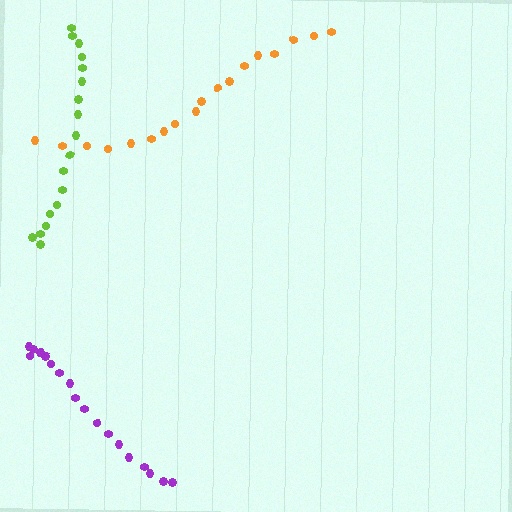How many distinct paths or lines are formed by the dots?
There are 3 distinct paths.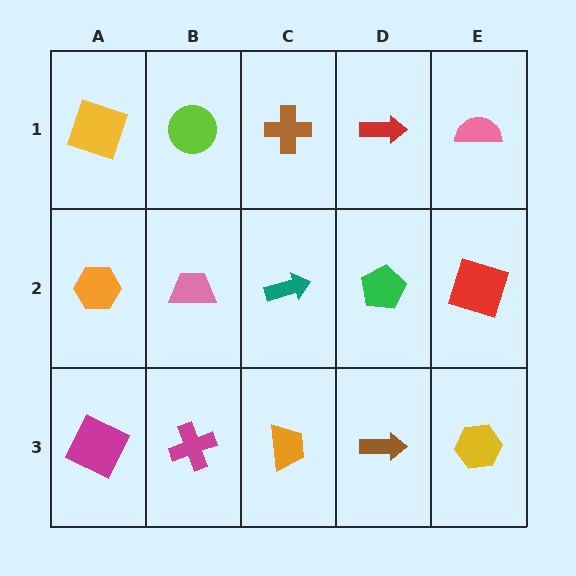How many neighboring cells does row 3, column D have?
3.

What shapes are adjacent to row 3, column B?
A pink trapezoid (row 2, column B), a magenta square (row 3, column A), an orange trapezoid (row 3, column C).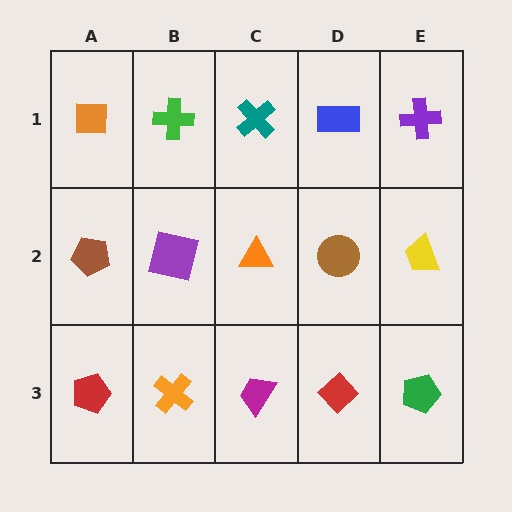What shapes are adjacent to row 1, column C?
An orange triangle (row 2, column C), a green cross (row 1, column B), a blue rectangle (row 1, column D).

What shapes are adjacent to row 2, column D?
A blue rectangle (row 1, column D), a red diamond (row 3, column D), an orange triangle (row 2, column C), a yellow trapezoid (row 2, column E).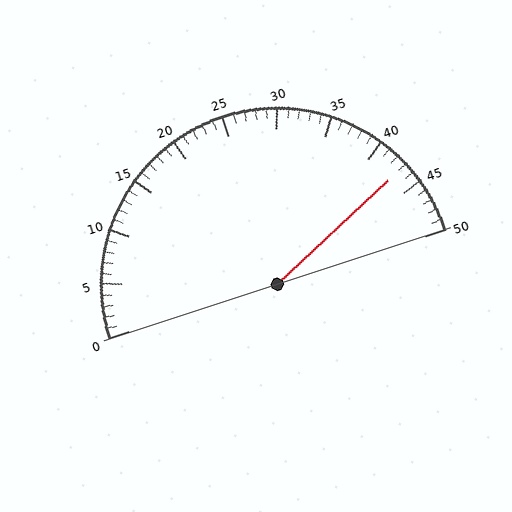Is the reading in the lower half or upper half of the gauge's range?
The reading is in the upper half of the range (0 to 50).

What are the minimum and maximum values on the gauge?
The gauge ranges from 0 to 50.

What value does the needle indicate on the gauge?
The needle indicates approximately 43.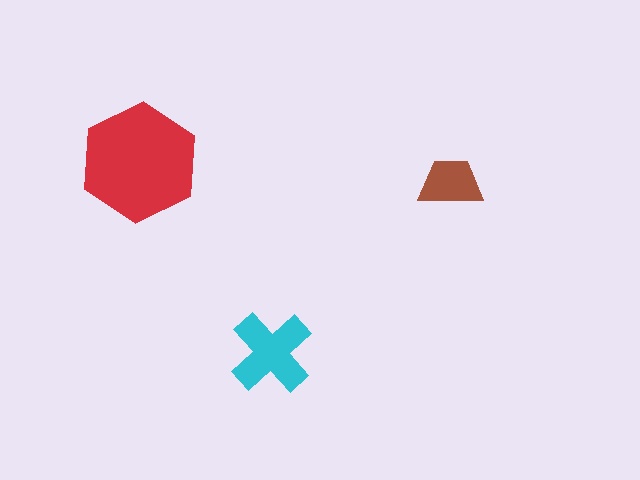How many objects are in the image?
There are 3 objects in the image.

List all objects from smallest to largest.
The brown trapezoid, the cyan cross, the red hexagon.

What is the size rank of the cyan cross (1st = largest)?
2nd.